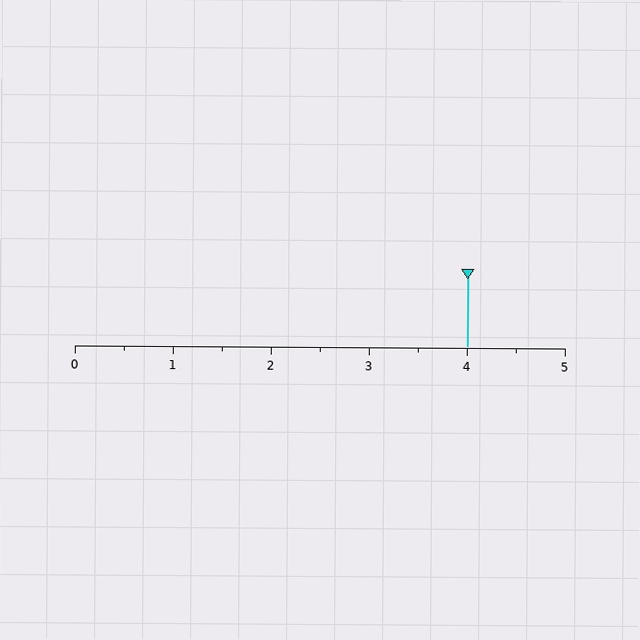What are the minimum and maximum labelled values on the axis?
The axis runs from 0 to 5.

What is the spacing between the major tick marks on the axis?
The major ticks are spaced 1 apart.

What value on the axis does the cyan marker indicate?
The marker indicates approximately 4.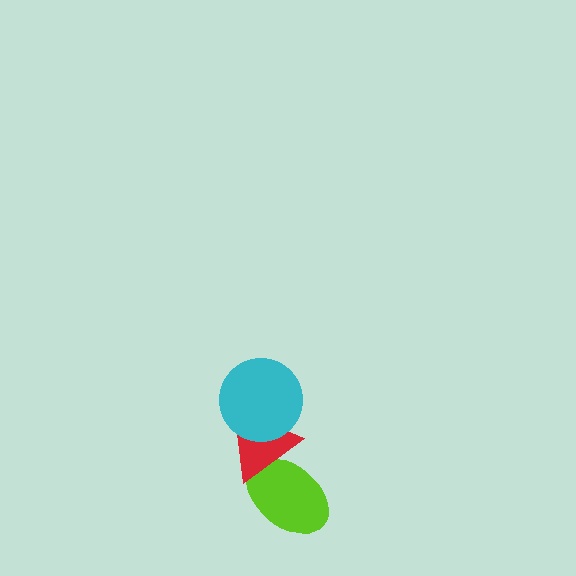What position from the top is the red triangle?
The red triangle is 2nd from the top.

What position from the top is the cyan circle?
The cyan circle is 1st from the top.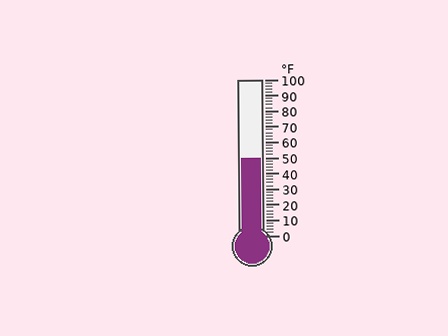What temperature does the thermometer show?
The thermometer shows approximately 50°F.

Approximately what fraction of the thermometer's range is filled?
The thermometer is filled to approximately 50% of its range.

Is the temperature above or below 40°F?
The temperature is above 40°F.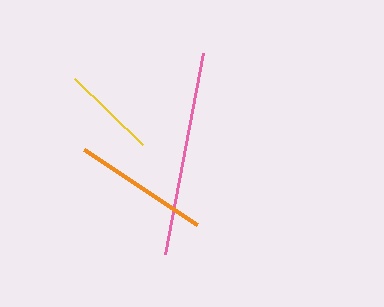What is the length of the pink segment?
The pink segment is approximately 204 pixels long.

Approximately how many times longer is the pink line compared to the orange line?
The pink line is approximately 1.5 times the length of the orange line.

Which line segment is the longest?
The pink line is the longest at approximately 204 pixels.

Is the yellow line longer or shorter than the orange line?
The orange line is longer than the yellow line.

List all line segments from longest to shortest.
From longest to shortest: pink, orange, yellow.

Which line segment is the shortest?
The yellow line is the shortest at approximately 95 pixels.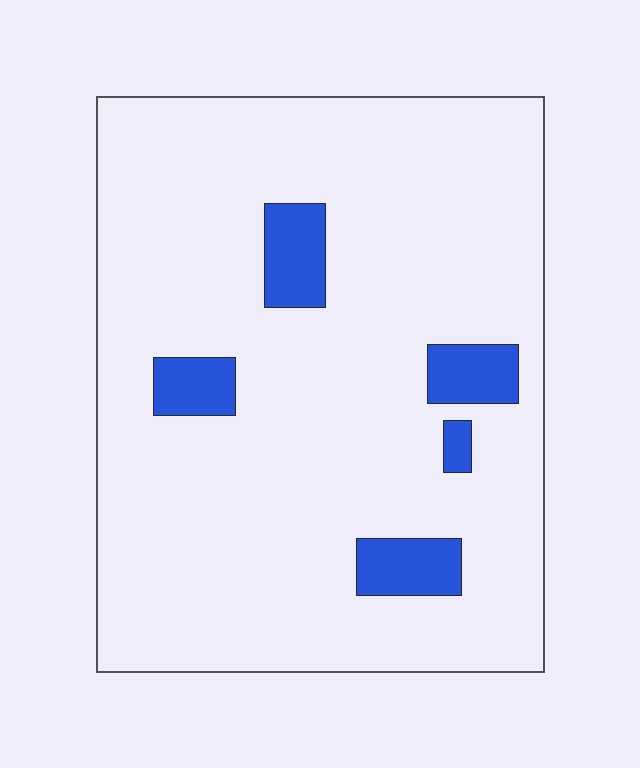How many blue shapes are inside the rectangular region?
5.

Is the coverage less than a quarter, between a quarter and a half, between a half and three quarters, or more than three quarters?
Less than a quarter.